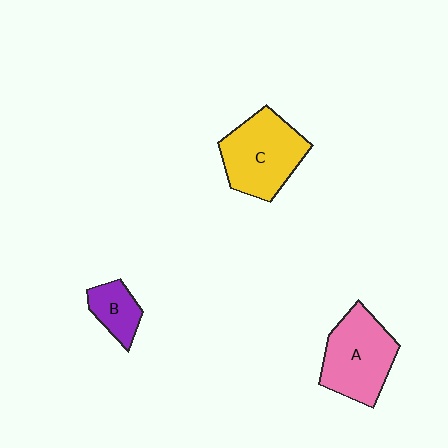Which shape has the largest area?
Shape C (yellow).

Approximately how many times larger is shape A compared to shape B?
Approximately 2.2 times.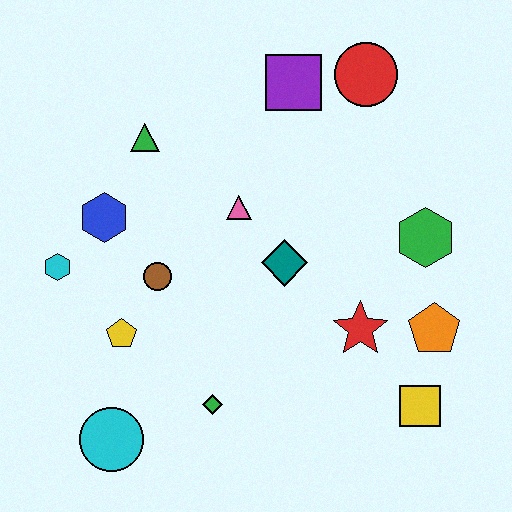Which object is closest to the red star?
The orange pentagon is closest to the red star.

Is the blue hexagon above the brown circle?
Yes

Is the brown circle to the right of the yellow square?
No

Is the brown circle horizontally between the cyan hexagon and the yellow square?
Yes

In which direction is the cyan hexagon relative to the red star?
The cyan hexagon is to the left of the red star.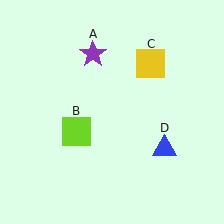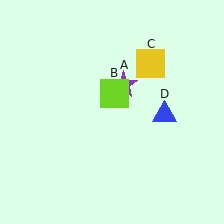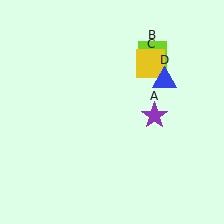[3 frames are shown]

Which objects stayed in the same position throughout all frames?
Yellow square (object C) remained stationary.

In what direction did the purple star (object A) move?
The purple star (object A) moved down and to the right.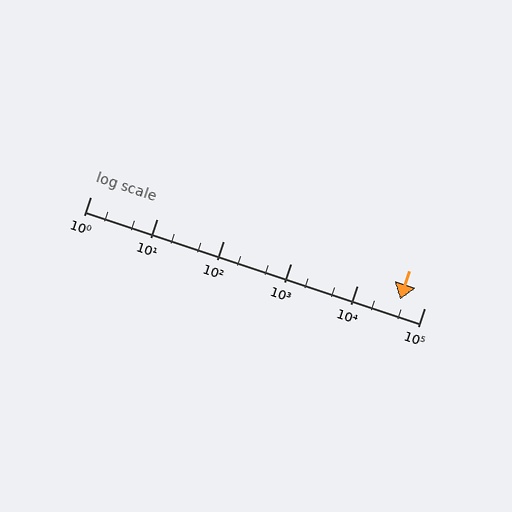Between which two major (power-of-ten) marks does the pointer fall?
The pointer is between 10000 and 100000.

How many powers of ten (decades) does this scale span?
The scale spans 5 decades, from 1 to 100000.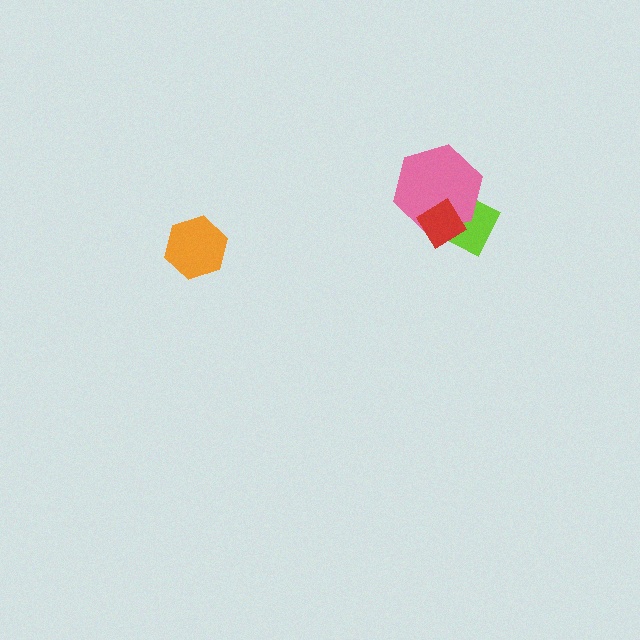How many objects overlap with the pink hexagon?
2 objects overlap with the pink hexagon.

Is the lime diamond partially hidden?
Yes, it is partially covered by another shape.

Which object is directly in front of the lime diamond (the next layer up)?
The pink hexagon is directly in front of the lime diamond.